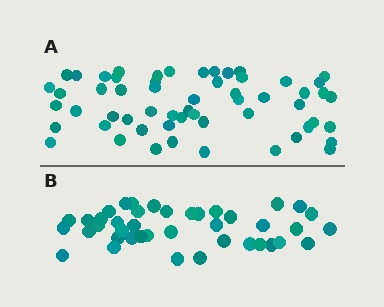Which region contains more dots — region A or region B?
Region A (the top region) has more dots.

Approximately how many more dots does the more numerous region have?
Region A has approximately 15 more dots than region B.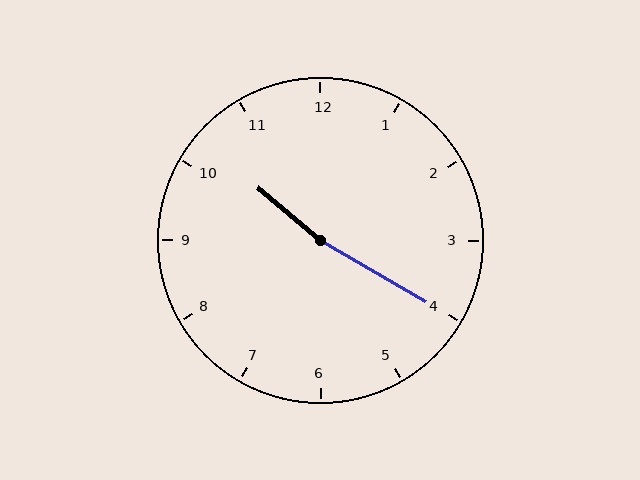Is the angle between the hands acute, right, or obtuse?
It is obtuse.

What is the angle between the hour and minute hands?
Approximately 170 degrees.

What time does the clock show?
10:20.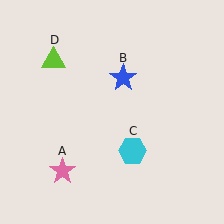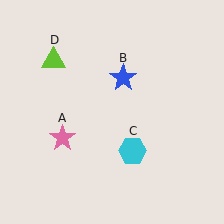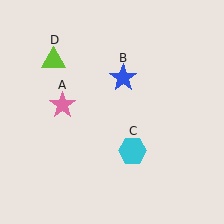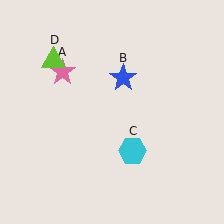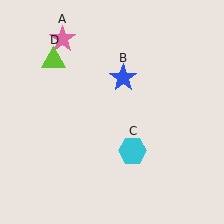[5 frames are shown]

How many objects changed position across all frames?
1 object changed position: pink star (object A).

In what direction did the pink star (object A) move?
The pink star (object A) moved up.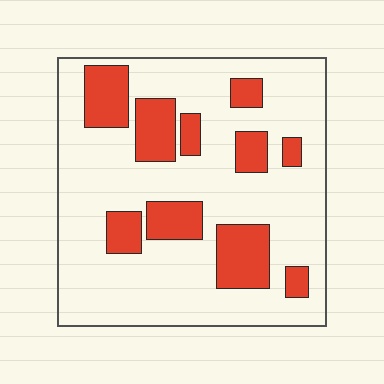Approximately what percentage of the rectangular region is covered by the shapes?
Approximately 25%.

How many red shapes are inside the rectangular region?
10.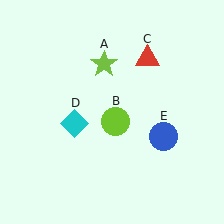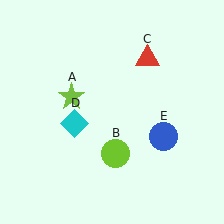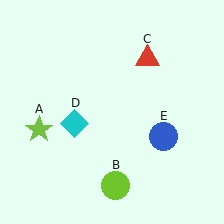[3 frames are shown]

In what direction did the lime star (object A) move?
The lime star (object A) moved down and to the left.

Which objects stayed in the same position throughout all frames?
Red triangle (object C) and cyan diamond (object D) and blue circle (object E) remained stationary.